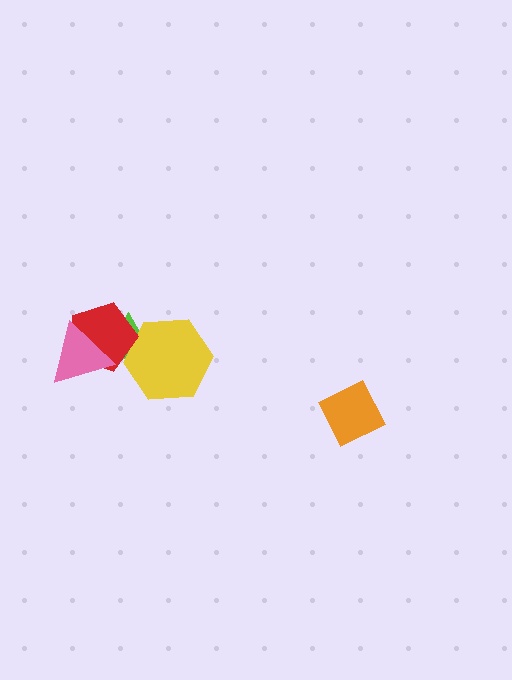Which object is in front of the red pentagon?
The pink triangle is in front of the red pentagon.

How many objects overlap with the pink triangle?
2 objects overlap with the pink triangle.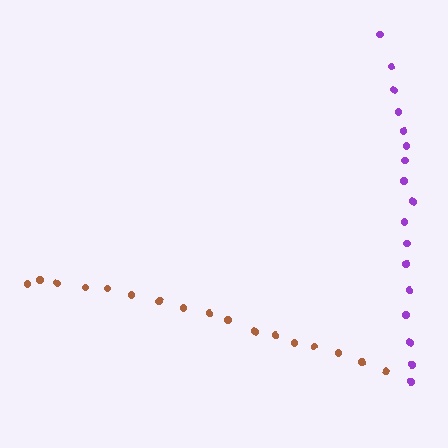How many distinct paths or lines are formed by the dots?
There are 2 distinct paths.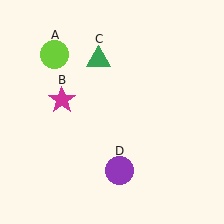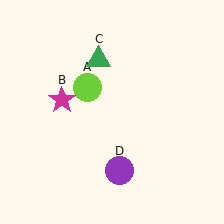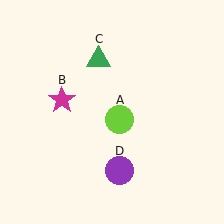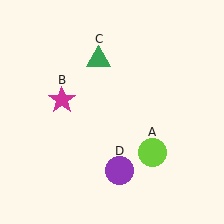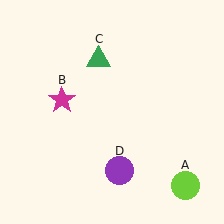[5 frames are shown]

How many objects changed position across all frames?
1 object changed position: lime circle (object A).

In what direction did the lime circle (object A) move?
The lime circle (object A) moved down and to the right.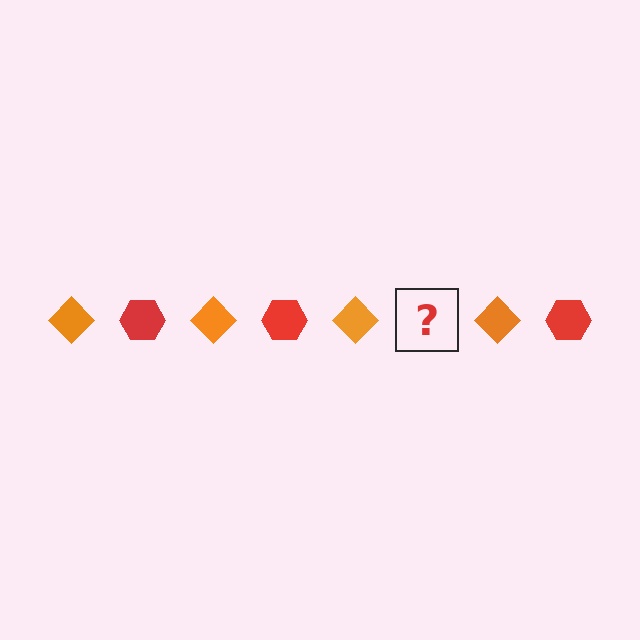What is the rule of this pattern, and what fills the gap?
The rule is that the pattern alternates between orange diamond and red hexagon. The gap should be filled with a red hexagon.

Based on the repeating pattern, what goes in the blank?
The blank should be a red hexagon.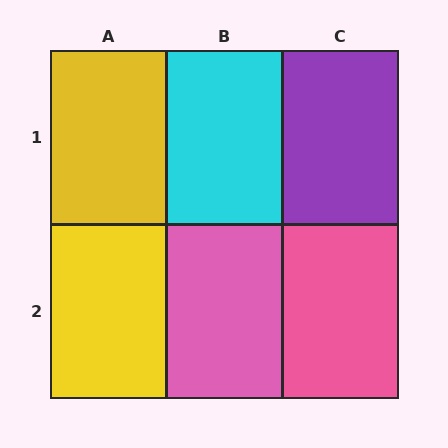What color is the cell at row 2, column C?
Pink.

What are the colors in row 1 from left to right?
Yellow, cyan, purple.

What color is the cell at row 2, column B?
Pink.